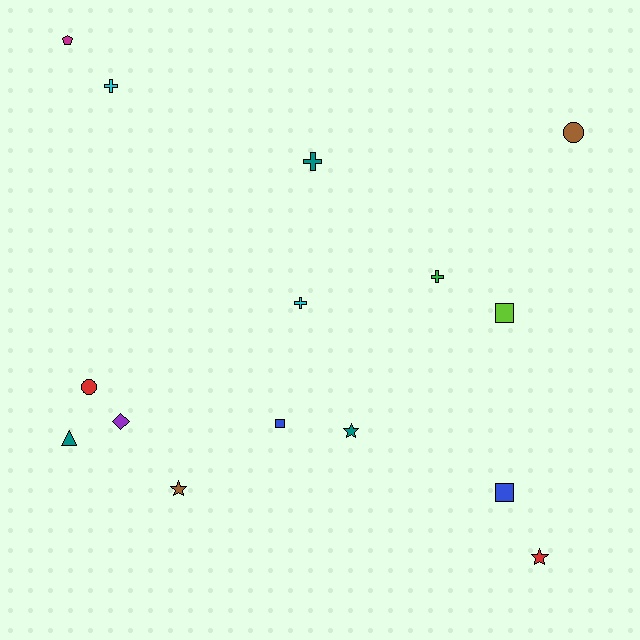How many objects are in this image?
There are 15 objects.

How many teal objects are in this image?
There are 3 teal objects.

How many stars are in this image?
There are 3 stars.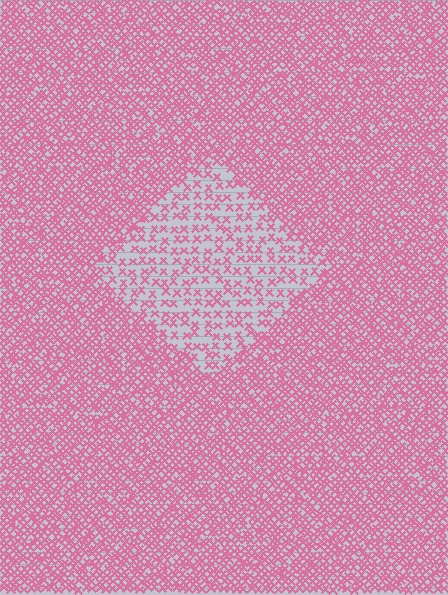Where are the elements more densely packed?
The elements are more densely packed outside the diamond boundary.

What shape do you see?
I see a diamond.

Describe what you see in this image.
The image contains small pink elements arranged at two different densities. A diamond-shaped region is visible where the elements are less densely packed than the surrounding area.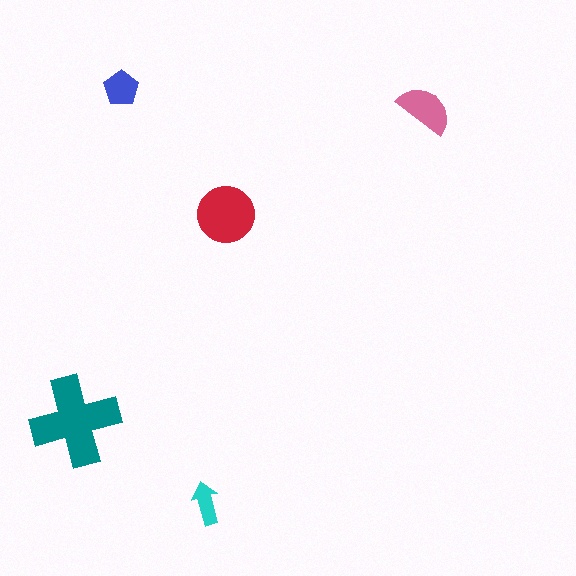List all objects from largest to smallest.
The teal cross, the red circle, the pink semicircle, the blue pentagon, the cyan arrow.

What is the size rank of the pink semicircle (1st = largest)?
3rd.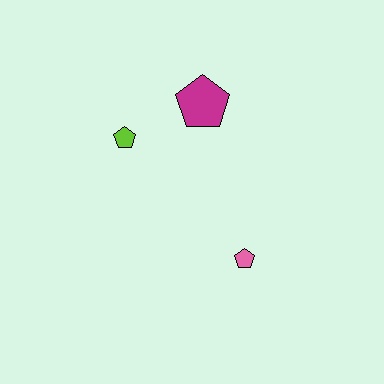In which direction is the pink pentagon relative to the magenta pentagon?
The pink pentagon is below the magenta pentagon.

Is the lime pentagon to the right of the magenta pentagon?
No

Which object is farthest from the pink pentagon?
The lime pentagon is farthest from the pink pentagon.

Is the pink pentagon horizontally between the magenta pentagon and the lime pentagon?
No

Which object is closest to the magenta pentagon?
The lime pentagon is closest to the magenta pentagon.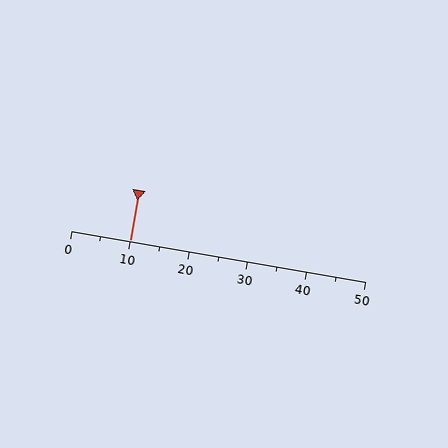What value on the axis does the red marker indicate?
The marker indicates approximately 10.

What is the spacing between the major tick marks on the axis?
The major ticks are spaced 10 apart.